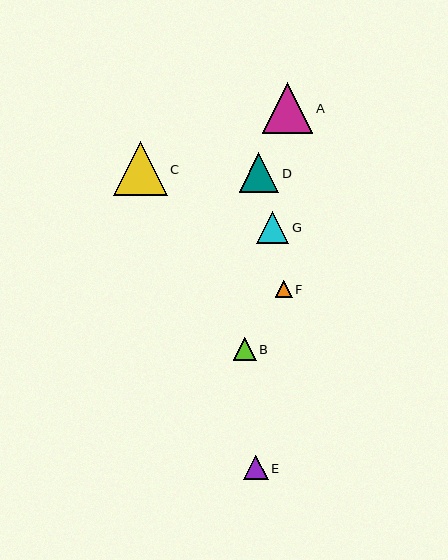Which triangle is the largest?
Triangle C is the largest with a size of approximately 53 pixels.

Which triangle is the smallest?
Triangle F is the smallest with a size of approximately 17 pixels.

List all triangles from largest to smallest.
From largest to smallest: C, A, D, G, E, B, F.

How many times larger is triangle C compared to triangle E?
Triangle C is approximately 2.2 times the size of triangle E.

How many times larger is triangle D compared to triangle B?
Triangle D is approximately 1.7 times the size of triangle B.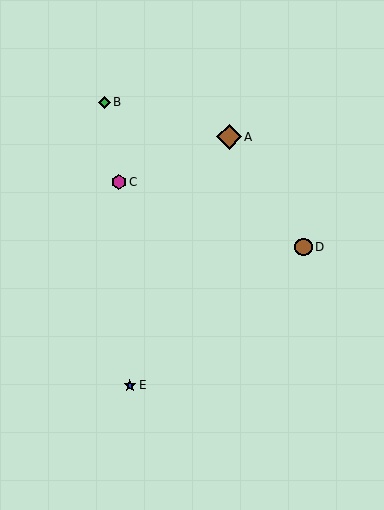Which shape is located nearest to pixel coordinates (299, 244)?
The brown circle (labeled D) at (304, 247) is nearest to that location.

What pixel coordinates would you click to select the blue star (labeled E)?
Click at (130, 385) to select the blue star E.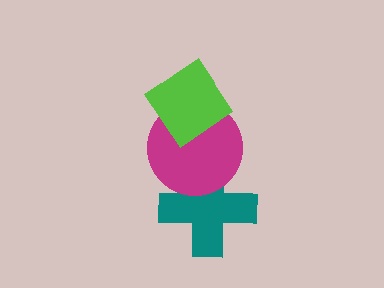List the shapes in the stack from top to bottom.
From top to bottom: the lime diamond, the magenta circle, the teal cross.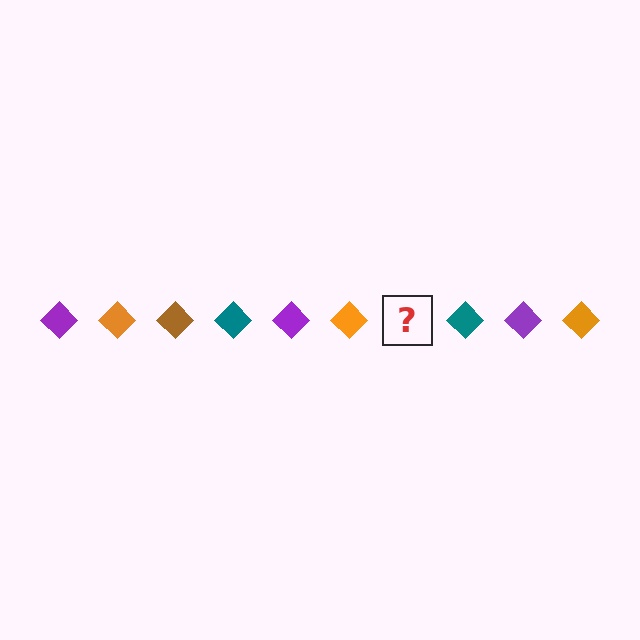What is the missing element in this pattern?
The missing element is a brown diamond.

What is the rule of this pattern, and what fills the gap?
The rule is that the pattern cycles through purple, orange, brown, teal diamonds. The gap should be filled with a brown diamond.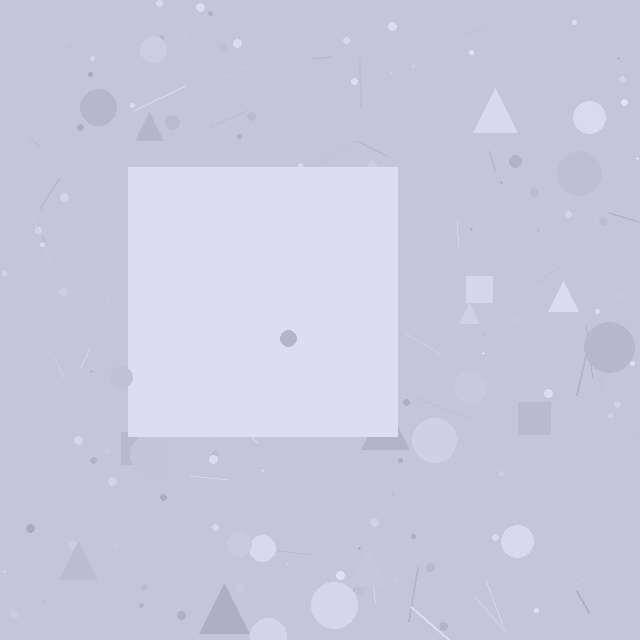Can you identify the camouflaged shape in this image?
The camouflaged shape is a square.